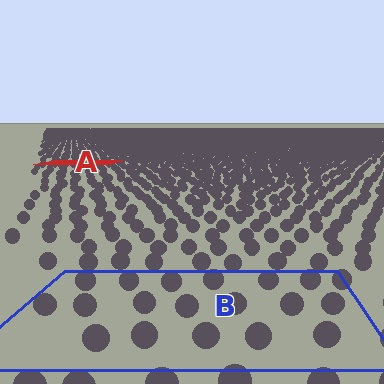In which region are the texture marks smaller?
The texture marks are smaller in region A, because it is farther away.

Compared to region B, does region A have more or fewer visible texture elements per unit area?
Region A has more texture elements per unit area — they are packed more densely because it is farther away.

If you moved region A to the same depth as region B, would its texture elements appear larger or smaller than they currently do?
They would appear larger. At a closer depth, the same texture elements are projected at a bigger on-screen size.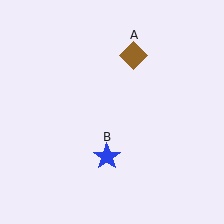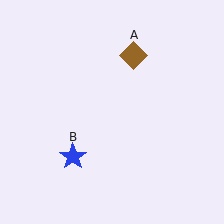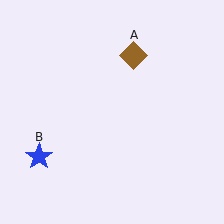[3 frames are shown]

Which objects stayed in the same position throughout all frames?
Brown diamond (object A) remained stationary.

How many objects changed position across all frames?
1 object changed position: blue star (object B).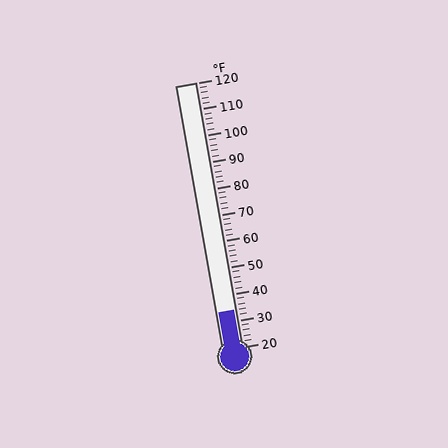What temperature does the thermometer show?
The thermometer shows approximately 34°F.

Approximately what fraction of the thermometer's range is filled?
The thermometer is filled to approximately 15% of its range.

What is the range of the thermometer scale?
The thermometer scale ranges from 20°F to 120°F.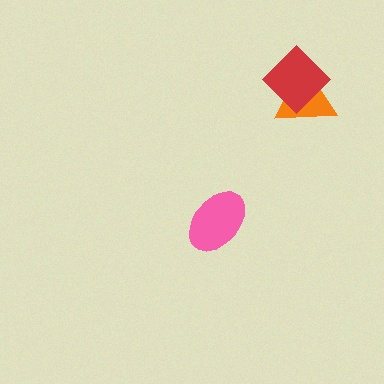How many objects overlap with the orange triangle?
1 object overlaps with the orange triangle.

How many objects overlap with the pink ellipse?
0 objects overlap with the pink ellipse.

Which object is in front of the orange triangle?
The red diamond is in front of the orange triangle.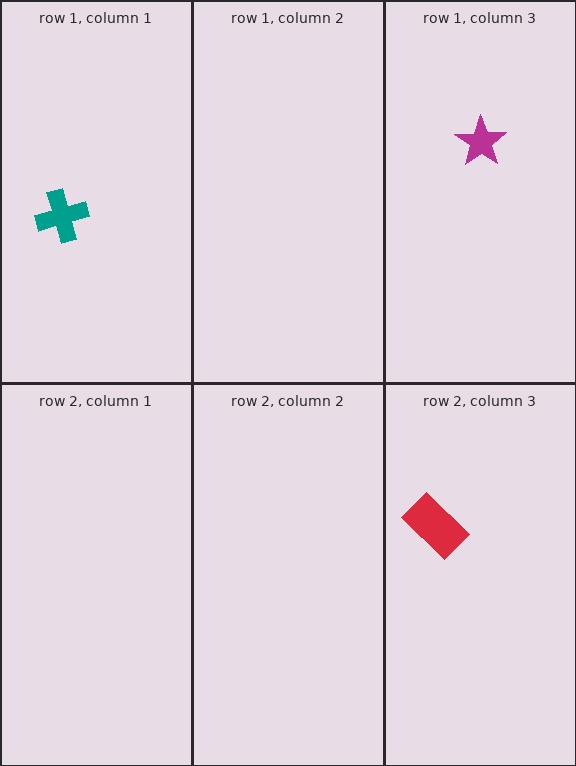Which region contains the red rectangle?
The row 2, column 3 region.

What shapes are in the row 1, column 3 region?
The magenta star.